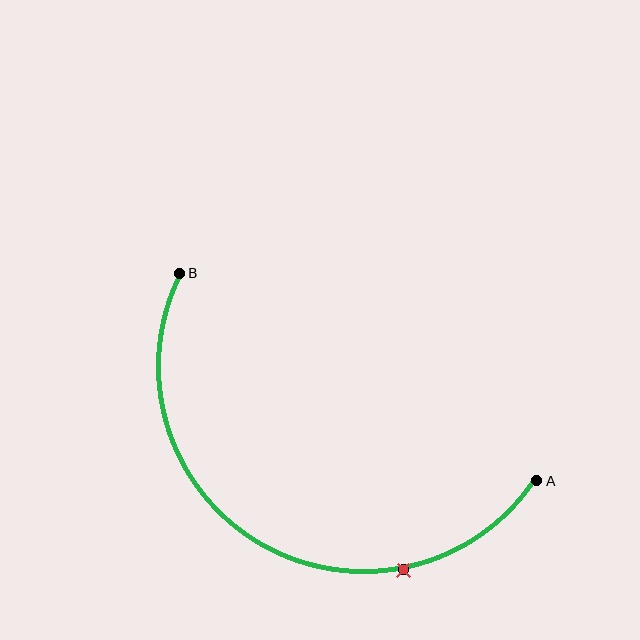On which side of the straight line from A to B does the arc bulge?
The arc bulges below the straight line connecting A and B.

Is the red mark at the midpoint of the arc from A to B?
No. The red mark lies on the arc but is closer to endpoint A. The arc midpoint would be at the point on the curve equidistant along the arc from both A and B.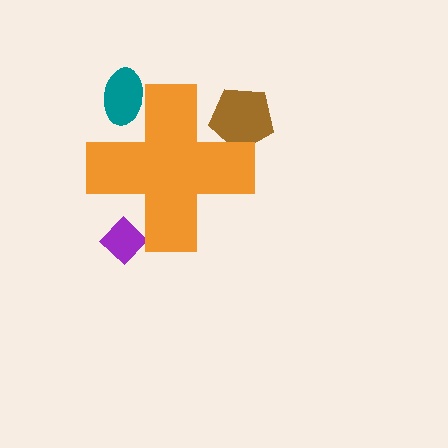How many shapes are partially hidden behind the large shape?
3 shapes are partially hidden.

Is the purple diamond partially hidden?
Yes, the purple diamond is partially hidden behind the orange cross.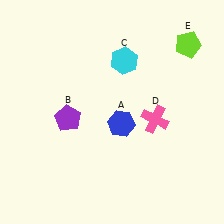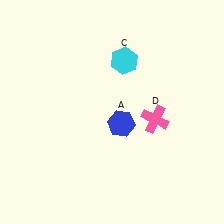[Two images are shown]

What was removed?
The purple pentagon (B), the lime pentagon (E) were removed in Image 2.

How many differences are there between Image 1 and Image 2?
There are 2 differences between the two images.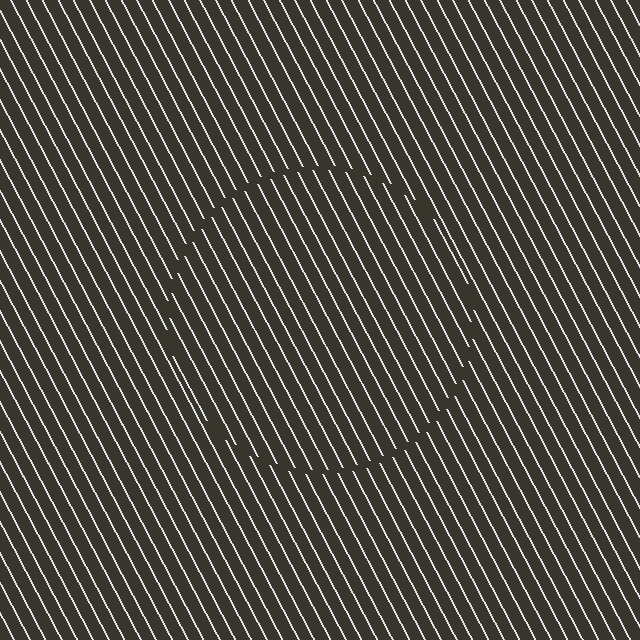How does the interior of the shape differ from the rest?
The interior of the shape contains the same grating, shifted by half a period — the contour is defined by the phase discontinuity where line-ends from the inner and outer gratings abut.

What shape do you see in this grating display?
An illusory circle. The interior of the shape contains the same grating, shifted by half a period — the contour is defined by the phase discontinuity where line-ends from the inner and outer gratings abut.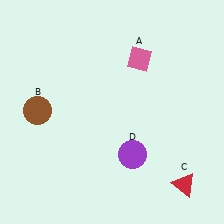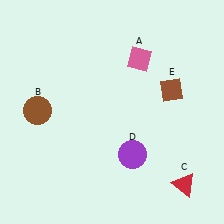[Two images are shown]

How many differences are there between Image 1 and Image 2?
There is 1 difference between the two images.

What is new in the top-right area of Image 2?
A brown diamond (E) was added in the top-right area of Image 2.